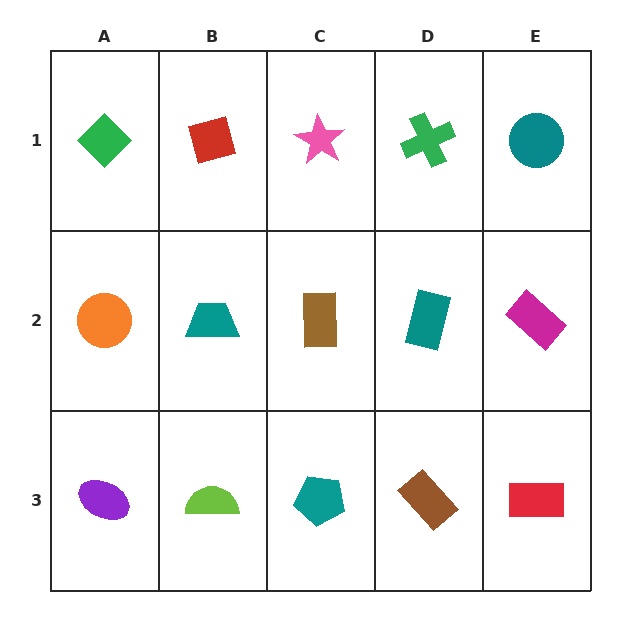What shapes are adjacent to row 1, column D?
A teal rectangle (row 2, column D), a pink star (row 1, column C), a teal circle (row 1, column E).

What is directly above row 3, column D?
A teal rectangle.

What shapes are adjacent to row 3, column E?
A magenta rectangle (row 2, column E), a brown rectangle (row 3, column D).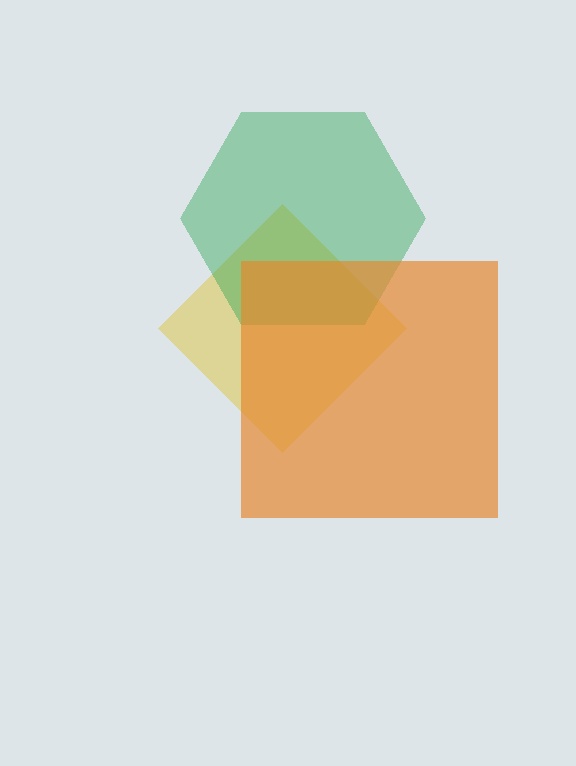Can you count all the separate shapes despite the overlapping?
Yes, there are 3 separate shapes.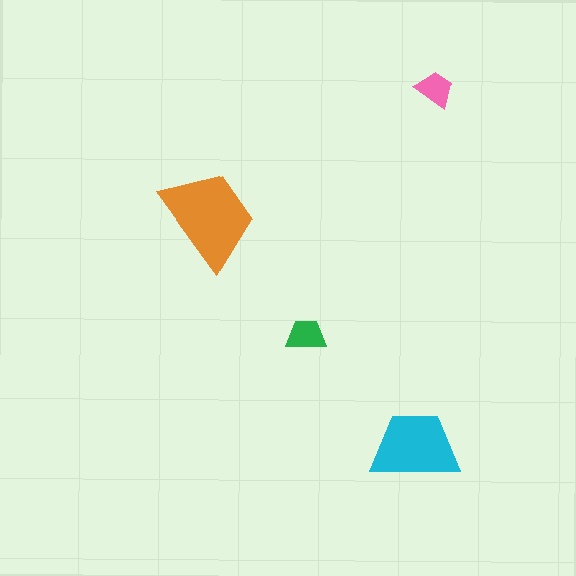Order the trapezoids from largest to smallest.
the orange one, the cyan one, the green one, the pink one.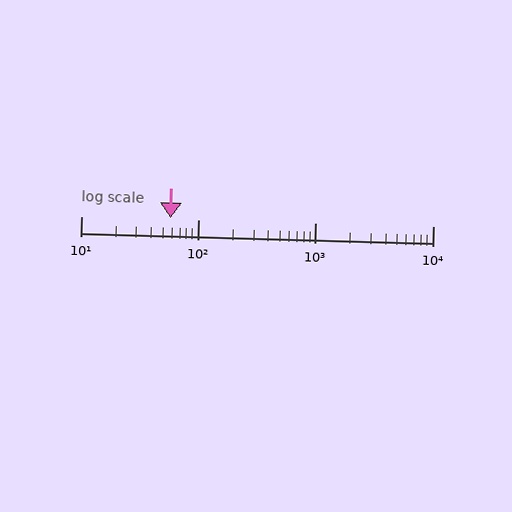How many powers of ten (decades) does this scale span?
The scale spans 3 decades, from 10 to 10000.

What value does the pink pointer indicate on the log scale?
The pointer indicates approximately 58.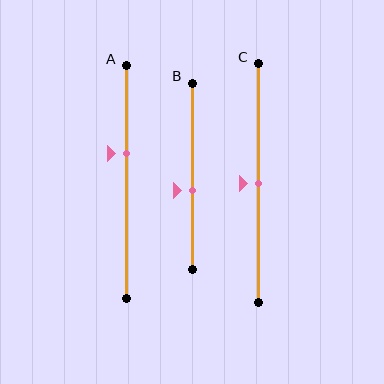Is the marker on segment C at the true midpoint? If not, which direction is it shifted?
Yes, the marker on segment C is at the true midpoint.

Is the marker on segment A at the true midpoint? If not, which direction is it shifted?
No, the marker on segment A is shifted upward by about 12% of the segment length.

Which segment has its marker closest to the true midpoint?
Segment C has its marker closest to the true midpoint.